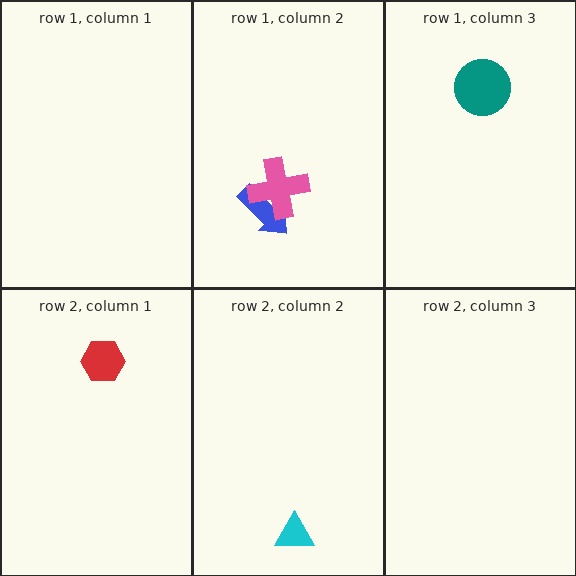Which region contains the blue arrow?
The row 1, column 2 region.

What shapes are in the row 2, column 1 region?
The red hexagon.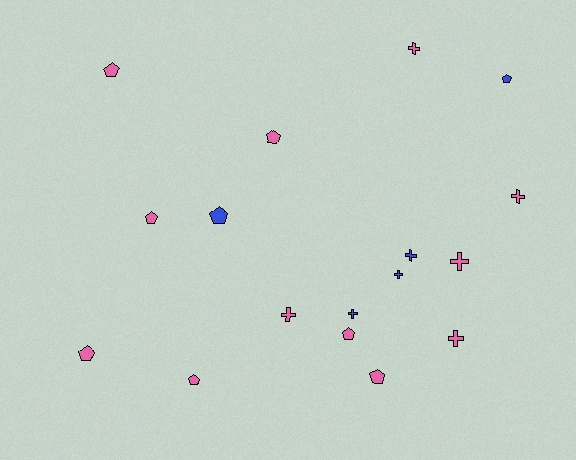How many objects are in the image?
There are 17 objects.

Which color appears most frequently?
Pink, with 12 objects.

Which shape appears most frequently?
Pentagon, with 9 objects.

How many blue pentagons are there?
There are 2 blue pentagons.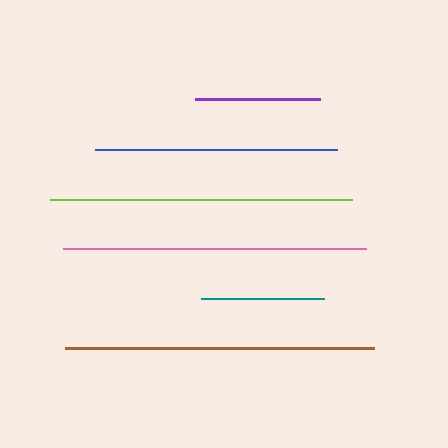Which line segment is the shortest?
The teal line is the shortest at approximately 123 pixels.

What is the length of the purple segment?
The purple segment is approximately 126 pixels long.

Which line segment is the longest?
The brown line is the longest at approximately 310 pixels.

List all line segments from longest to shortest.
From longest to shortest: brown, pink, lime, blue, purple, teal.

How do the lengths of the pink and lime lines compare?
The pink and lime lines are approximately the same length.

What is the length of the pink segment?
The pink segment is approximately 304 pixels long.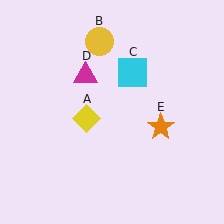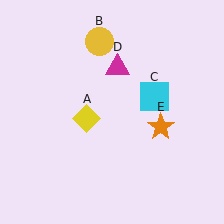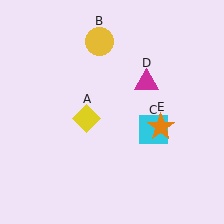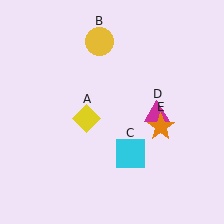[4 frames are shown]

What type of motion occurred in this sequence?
The cyan square (object C), magenta triangle (object D) rotated clockwise around the center of the scene.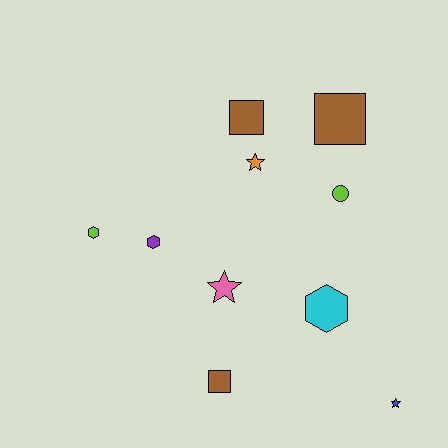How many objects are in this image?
There are 10 objects.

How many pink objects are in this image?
There is 1 pink object.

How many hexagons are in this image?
There are 3 hexagons.